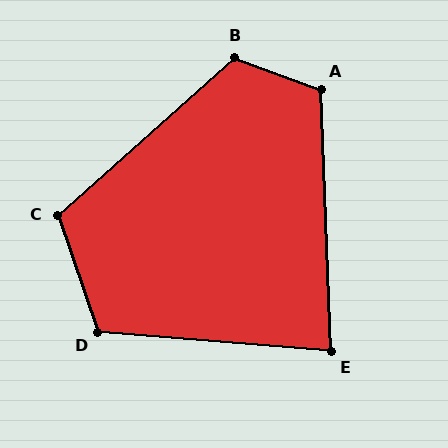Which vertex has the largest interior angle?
B, at approximately 118 degrees.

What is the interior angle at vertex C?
Approximately 113 degrees (obtuse).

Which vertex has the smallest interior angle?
E, at approximately 83 degrees.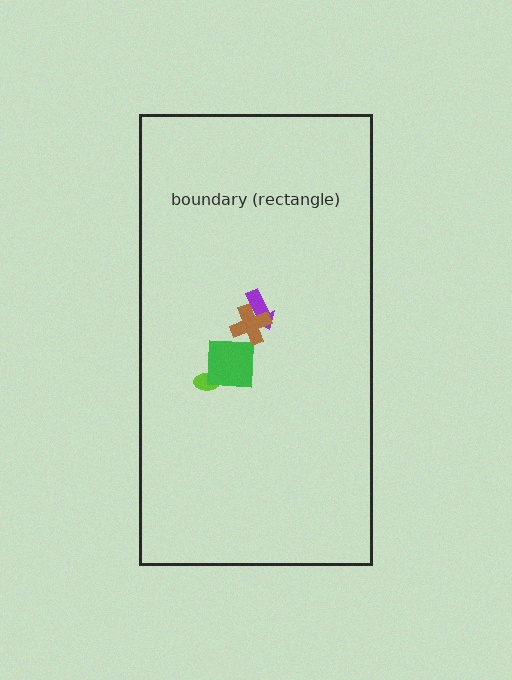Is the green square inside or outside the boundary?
Inside.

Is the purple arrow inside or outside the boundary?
Inside.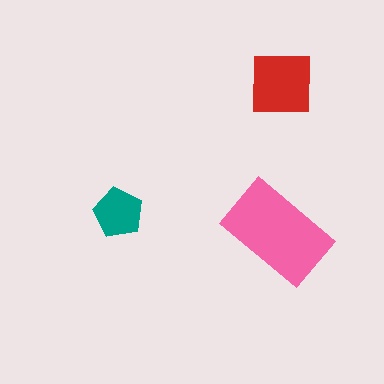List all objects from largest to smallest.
The pink rectangle, the red square, the teal pentagon.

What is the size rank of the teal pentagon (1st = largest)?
3rd.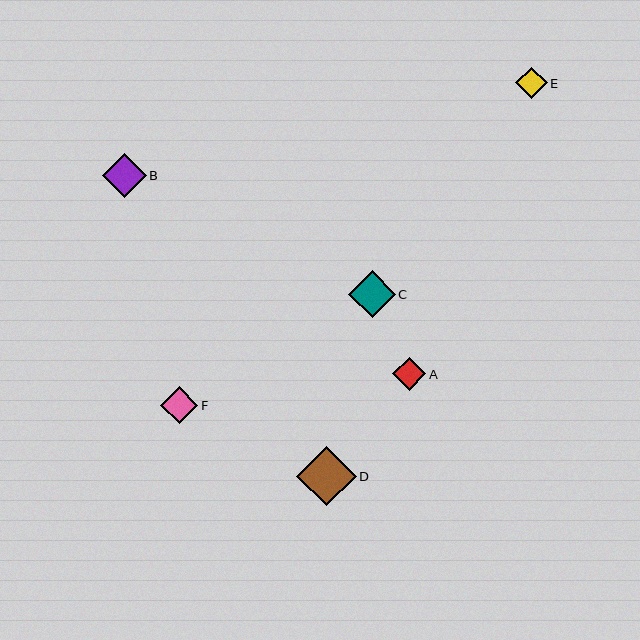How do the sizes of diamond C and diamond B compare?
Diamond C and diamond B are approximately the same size.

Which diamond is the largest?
Diamond D is the largest with a size of approximately 59 pixels.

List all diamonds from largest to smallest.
From largest to smallest: D, C, B, F, A, E.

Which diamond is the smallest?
Diamond E is the smallest with a size of approximately 31 pixels.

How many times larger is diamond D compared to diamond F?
Diamond D is approximately 1.6 times the size of diamond F.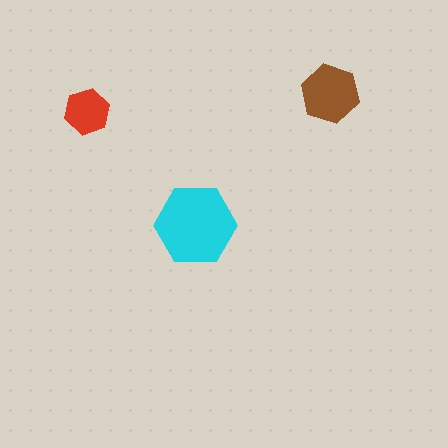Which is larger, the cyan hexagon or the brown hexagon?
The cyan one.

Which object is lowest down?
The cyan hexagon is bottommost.